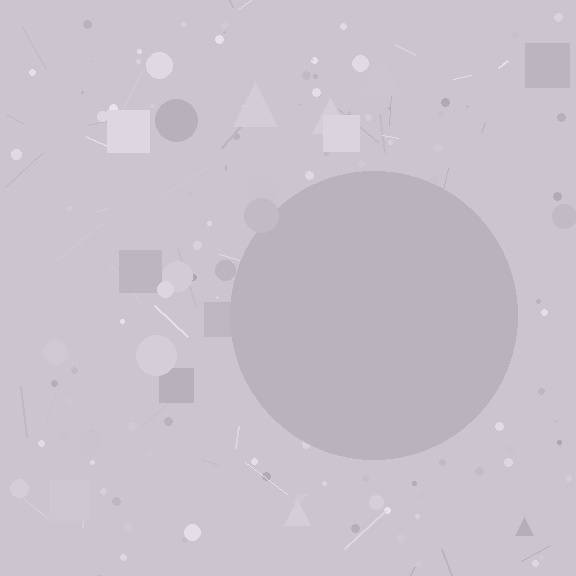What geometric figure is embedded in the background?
A circle is embedded in the background.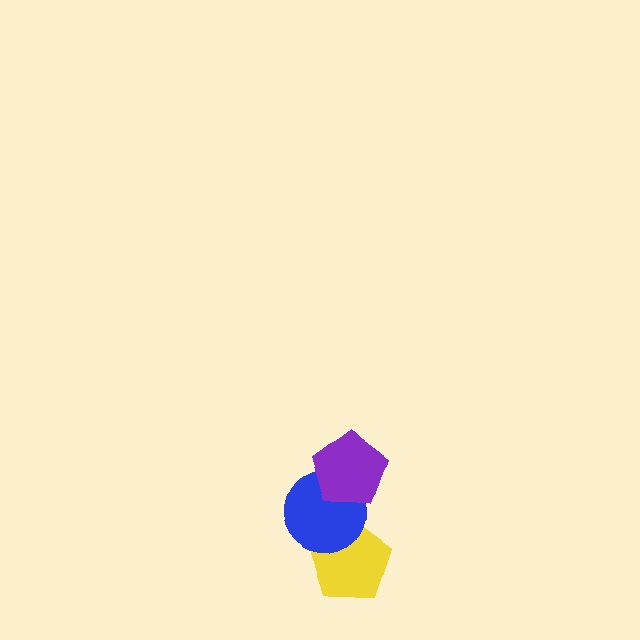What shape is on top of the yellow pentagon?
The blue circle is on top of the yellow pentagon.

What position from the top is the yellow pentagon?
The yellow pentagon is 3rd from the top.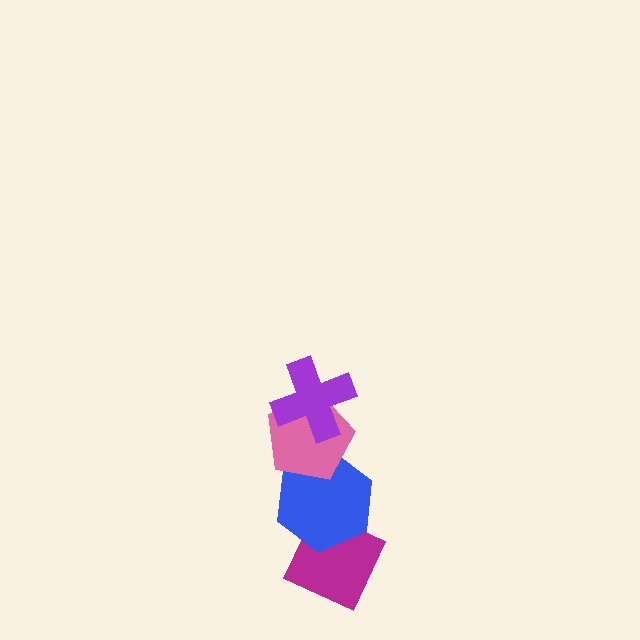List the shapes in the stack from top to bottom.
From top to bottom: the purple cross, the pink pentagon, the blue hexagon, the magenta diamond.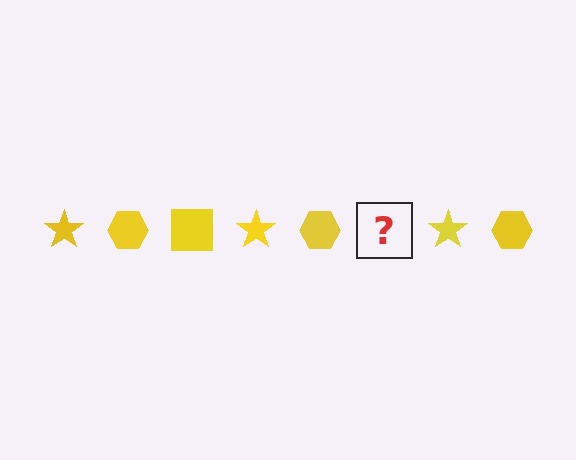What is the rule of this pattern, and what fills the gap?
The rule is that the pattern cycles through star, hexagon, square shapes in yellow. The gap should be filled with a yellow square.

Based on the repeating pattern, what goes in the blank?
The blank should be a yellow square.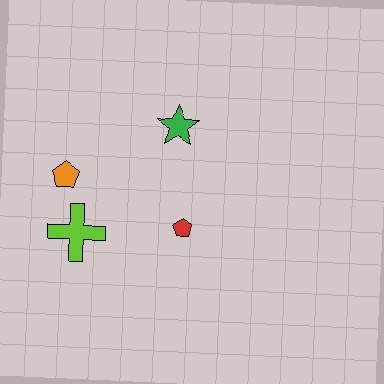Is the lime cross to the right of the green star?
No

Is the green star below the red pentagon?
No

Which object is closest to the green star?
The red pentagon is closest to the green star.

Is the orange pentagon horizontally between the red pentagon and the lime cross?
No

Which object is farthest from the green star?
The lime cross is farthest from the green star.